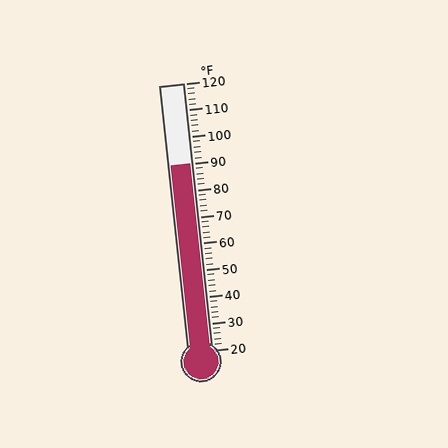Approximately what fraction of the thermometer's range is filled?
The thermometer is filled to approximately 70% of its range.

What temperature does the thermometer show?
The thermometer shows approximately 90°F.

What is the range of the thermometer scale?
The thermometer scale ranges from 20°F to 120°F.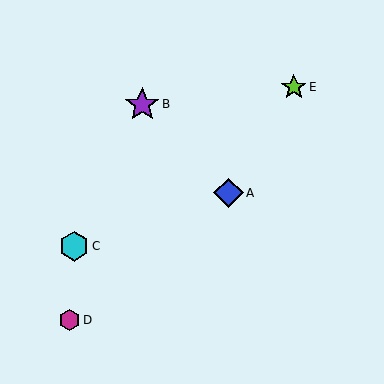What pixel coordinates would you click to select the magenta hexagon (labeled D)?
Click at (70, 320) to select the magenta hexagon D.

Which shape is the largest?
The purple star (labeled B) is the largest.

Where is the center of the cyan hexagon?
The center of the cyan hexagon is at (74, 246).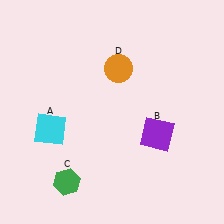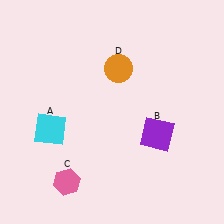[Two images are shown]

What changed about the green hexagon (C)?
In Image 1, C is green. In Image 2, it changed to pink.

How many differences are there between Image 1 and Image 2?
There is 1 difference between the two images.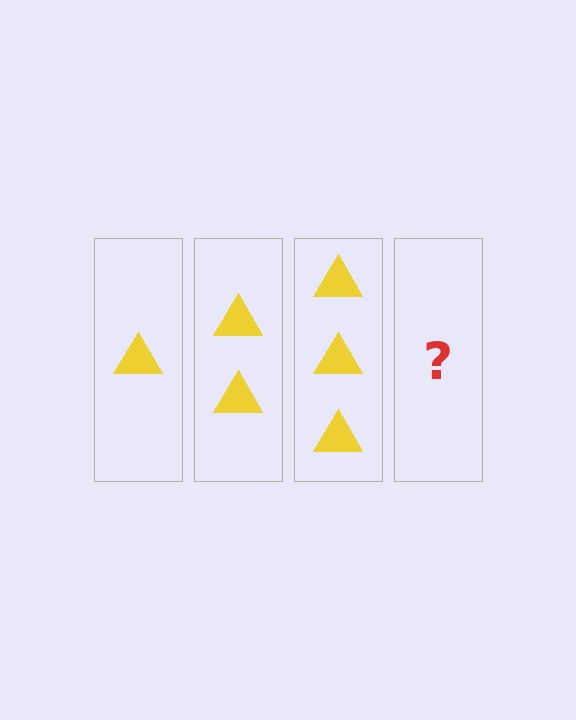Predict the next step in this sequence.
The next step is 4 triangles.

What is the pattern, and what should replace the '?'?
The pattern is that each step adds one more triangle. The '?' should be 4 triangles.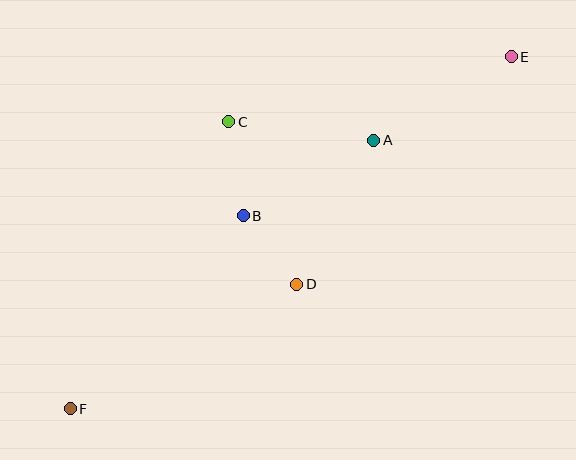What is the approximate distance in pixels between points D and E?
The distance between D and E is approximately 313 pixels.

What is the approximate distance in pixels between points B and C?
The distance between B and C is approximately 95 pixels.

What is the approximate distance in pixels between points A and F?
The distance between A and F is approximately 405 pixels.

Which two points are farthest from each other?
Points E and F are farthest from each other.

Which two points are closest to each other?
Points B and D are closest to each other.